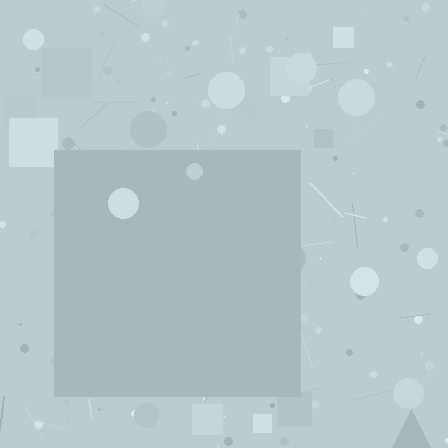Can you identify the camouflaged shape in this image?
The camouflaged shape is a square.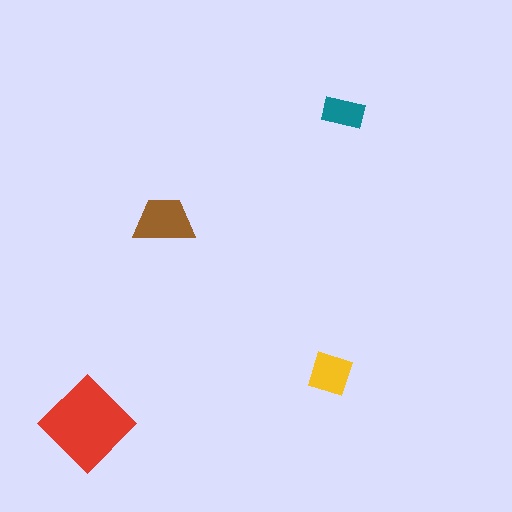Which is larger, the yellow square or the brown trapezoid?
The brown trapezoid.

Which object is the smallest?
The teal rectangle.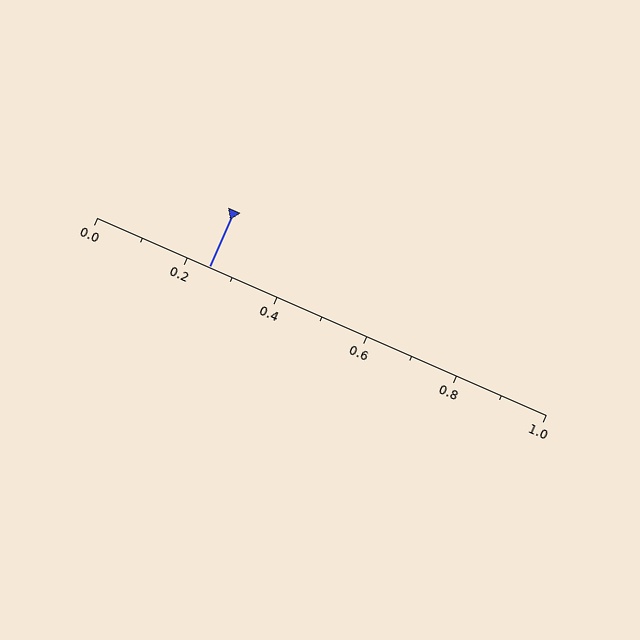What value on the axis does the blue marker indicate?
The marker indicates approximately 0.25.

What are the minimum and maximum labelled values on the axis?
The axis runs from 0.0 to 1.0.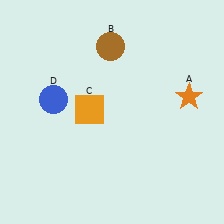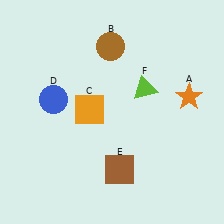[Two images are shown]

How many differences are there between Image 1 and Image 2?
There are 2 differences between the two images.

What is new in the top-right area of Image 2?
A lime triangle (F) was added in the top-right area of Image 2.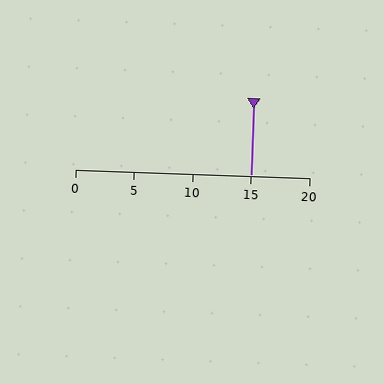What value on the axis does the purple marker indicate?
The marker indicates approximately 15.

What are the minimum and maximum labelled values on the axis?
The axis runs from 0 to 20.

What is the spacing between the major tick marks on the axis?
The major ticks are spaced 5 apart.